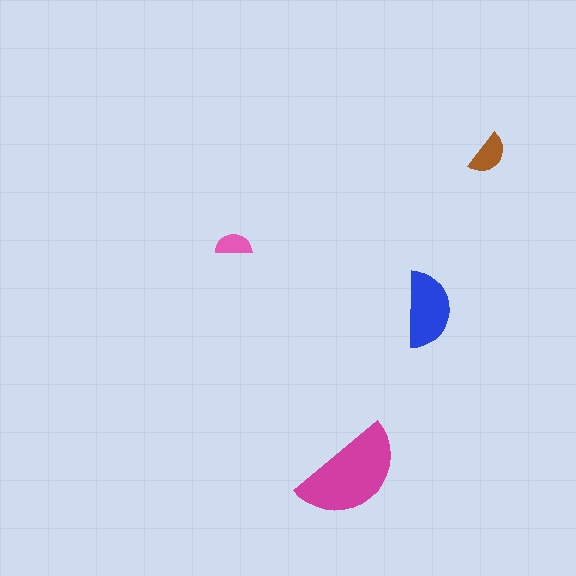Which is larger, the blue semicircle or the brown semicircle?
The blue one.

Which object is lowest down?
The magenta semicircle is bottommost.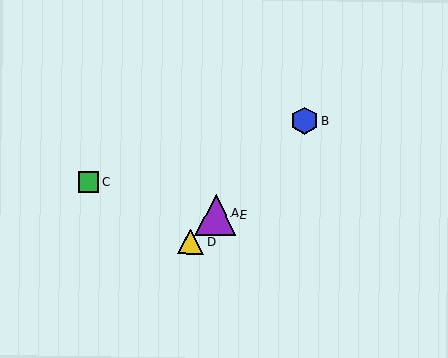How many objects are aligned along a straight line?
4 objects (A, B, D, E) are aligned along a straight line.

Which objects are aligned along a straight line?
Objects A, B, D, E are aligned along a straight line.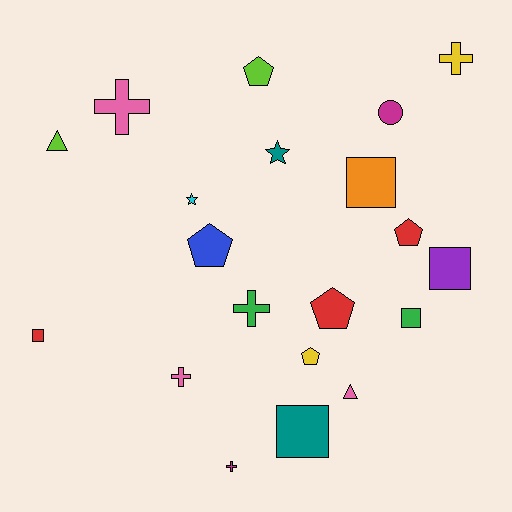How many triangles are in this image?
There are 2 triangles.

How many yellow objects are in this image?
There are 2 yellow objects.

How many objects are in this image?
There are 20 objects.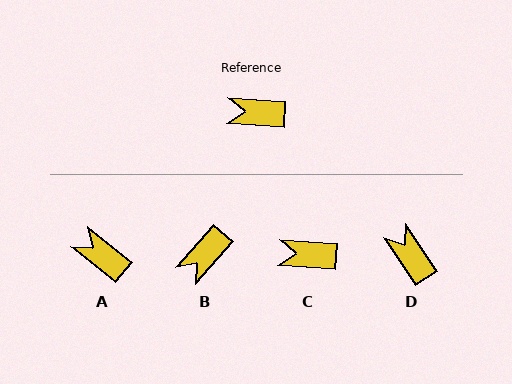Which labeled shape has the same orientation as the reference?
C.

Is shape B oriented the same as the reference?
No, it is off by about 53 degrees.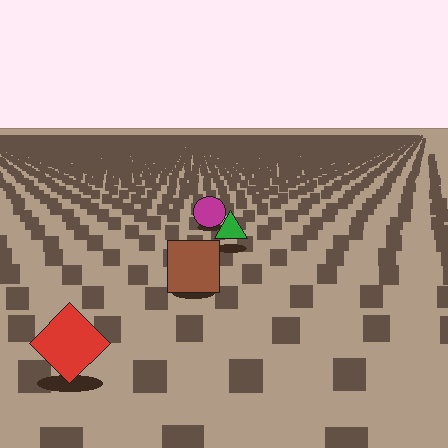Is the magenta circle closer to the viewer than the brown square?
No. The brown square is closer — you can tell from the texture gradient: the ground texture is coarser near it.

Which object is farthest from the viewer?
The magenta circle is farthest from the viewer. It appears smaller and the ground texture around it is denser.